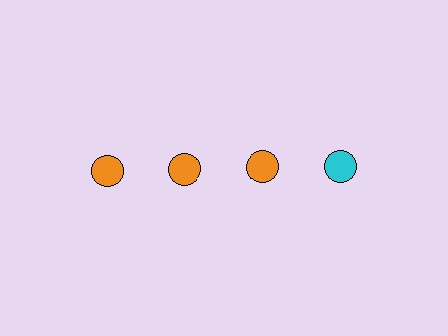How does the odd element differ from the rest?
It has a different color: cyan instead of orange.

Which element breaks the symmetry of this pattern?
The cyan circle in the top row, second from right column breaks the symmetry. All other shapes are orange circles.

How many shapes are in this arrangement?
There are 4 shapes arranged in a grid pattern.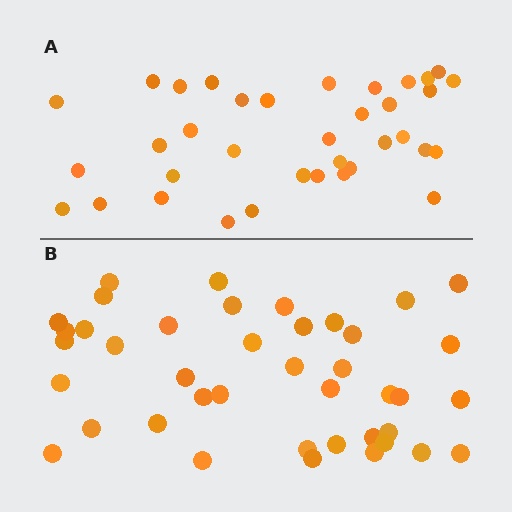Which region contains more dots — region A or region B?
Region B (the bottom region) has more dots.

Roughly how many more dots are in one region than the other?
Region B has about 5 more dots than region A.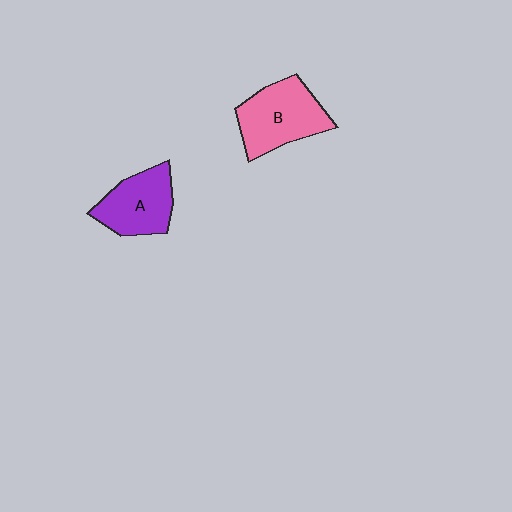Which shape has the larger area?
Shape B (pink).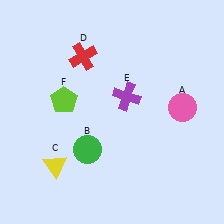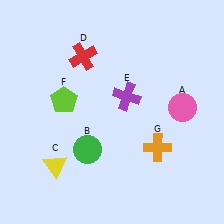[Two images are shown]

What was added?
An orange cross (G) was added in Image 2.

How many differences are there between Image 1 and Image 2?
There is 1 difference between the two images.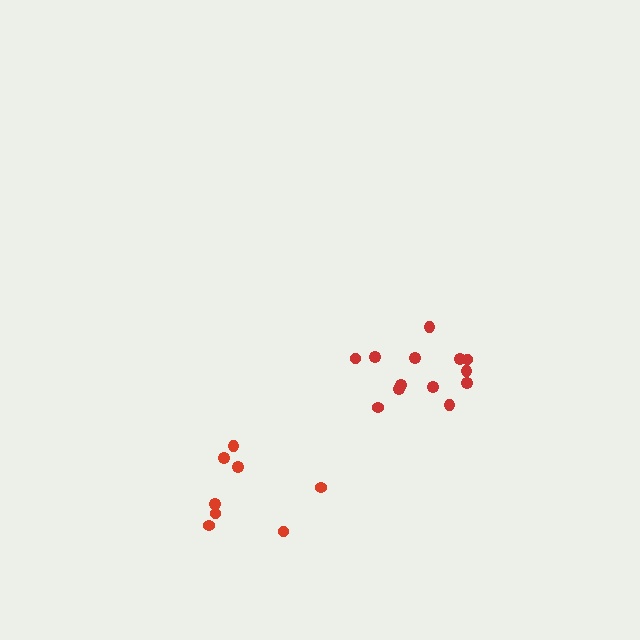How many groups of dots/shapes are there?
There are 2 groups.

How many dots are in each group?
Group 1: 13 dots, Group 2: 8 dots (21 total).